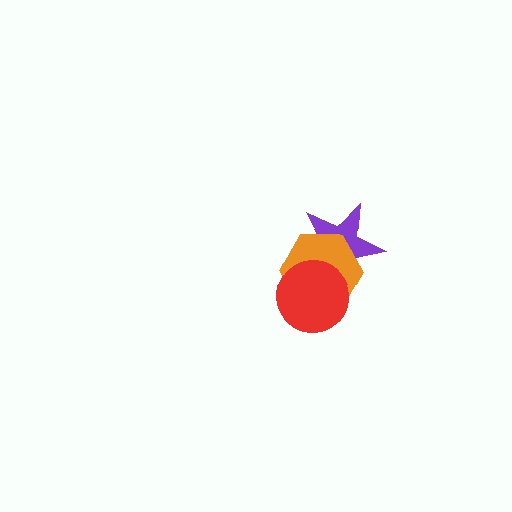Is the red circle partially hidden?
No, no other shape covers it.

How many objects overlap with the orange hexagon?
2 objects overlap with the orange hexagon.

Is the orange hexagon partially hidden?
Yes, it is partially covered by another shape.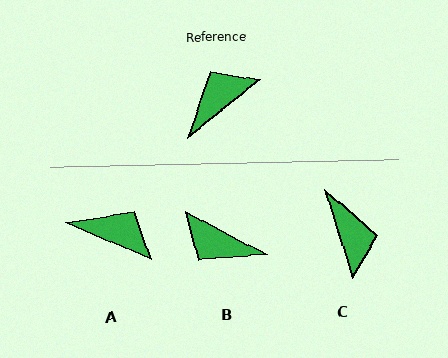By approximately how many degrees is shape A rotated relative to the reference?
Approximately 62 degrees clockwise.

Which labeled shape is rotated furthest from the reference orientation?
B, about 113 degrees away.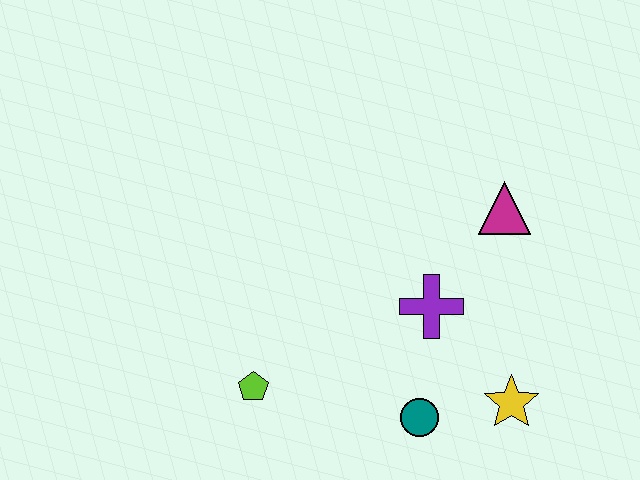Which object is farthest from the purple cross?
The lime pentagon is farthest from the purple cross.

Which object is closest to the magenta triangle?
The purple cross is closest to the magenta triangle.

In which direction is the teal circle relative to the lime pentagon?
The teal circle is to the right of the lime pentagon.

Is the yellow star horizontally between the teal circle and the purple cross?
No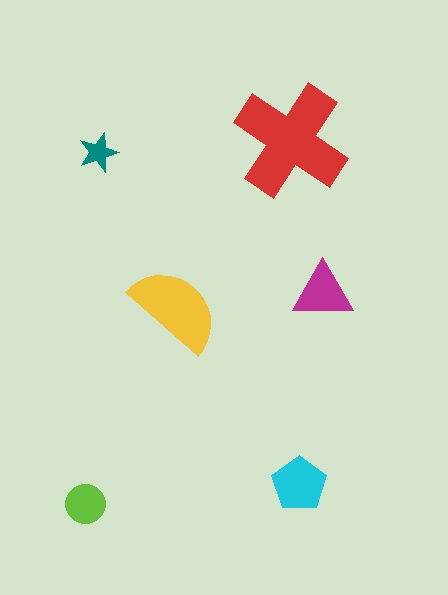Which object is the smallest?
The teal star.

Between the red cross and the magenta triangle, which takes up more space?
The red cross.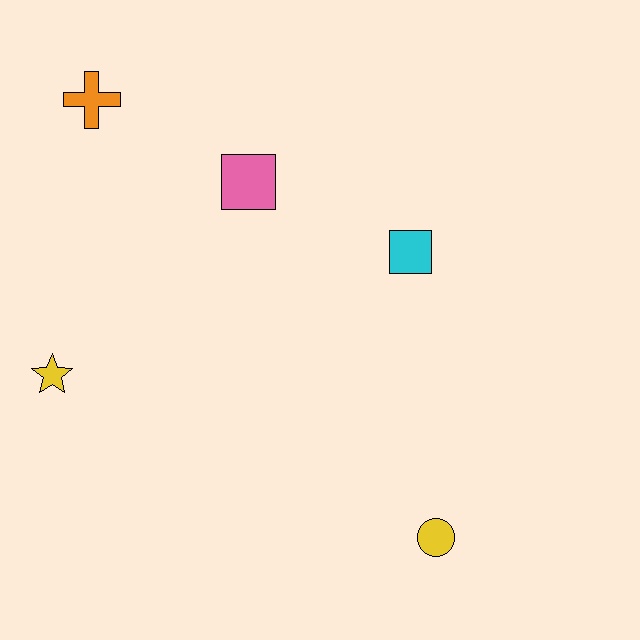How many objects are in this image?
There are 5 objects.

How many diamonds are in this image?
There are no diamonds.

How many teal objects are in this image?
There are no teal objects.